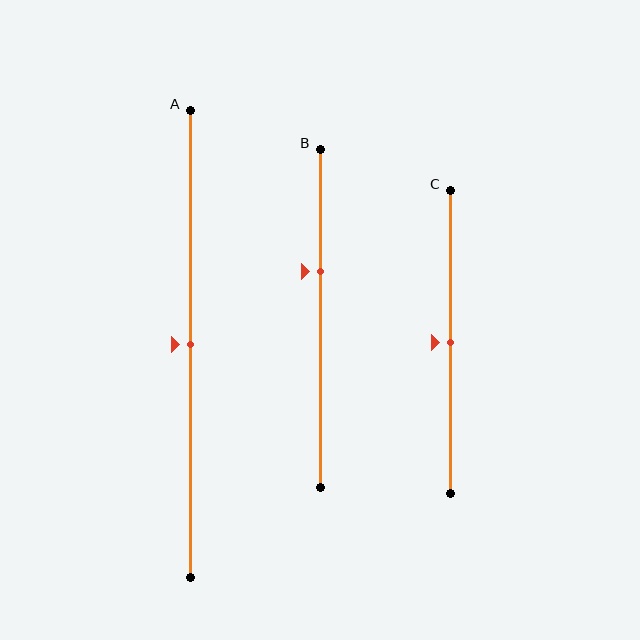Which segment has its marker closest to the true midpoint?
Segment A has its marker closest to the true midpoint.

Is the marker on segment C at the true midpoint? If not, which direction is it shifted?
Yes, the marker on segment C is at the true midpoint.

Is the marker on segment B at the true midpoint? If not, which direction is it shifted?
No, the marker on segment B is shifted upward by about 14% of the segment length.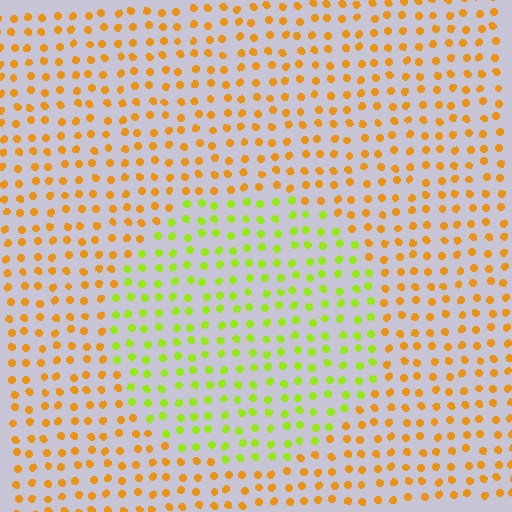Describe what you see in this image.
The image is filled with small orange elements in a uniform arrangement. A circle-shaped region is visible where the elements are tinted to a slightly different hue, forming a subtle color boundary.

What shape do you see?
I see a circle.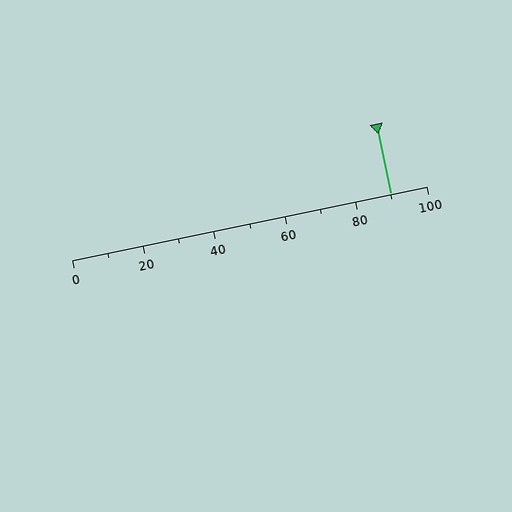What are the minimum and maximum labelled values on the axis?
The axis runs from 0 to 100.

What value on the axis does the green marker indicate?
The marker indicates approximately 90.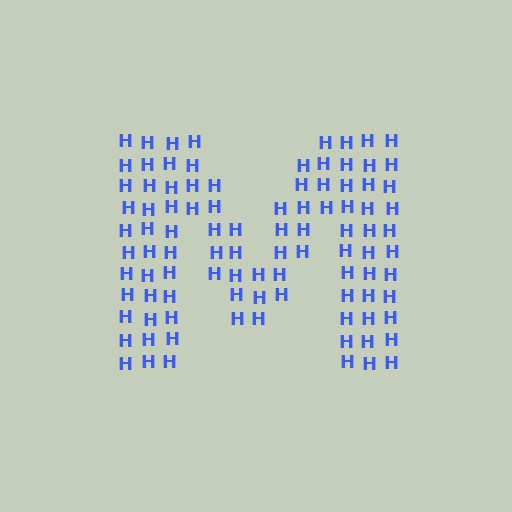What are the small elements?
The small elements are letter H's.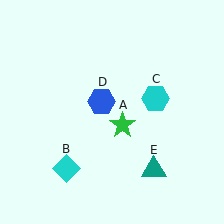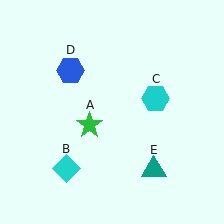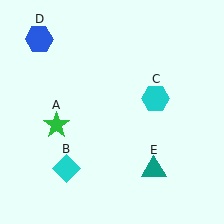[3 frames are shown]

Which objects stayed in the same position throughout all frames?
Cyan diamond (object B) and cyan hexagon (object C) and teal triangle (object E) remained stationary.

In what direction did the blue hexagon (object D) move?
The blue hexagon (object D) moved up and to the left.